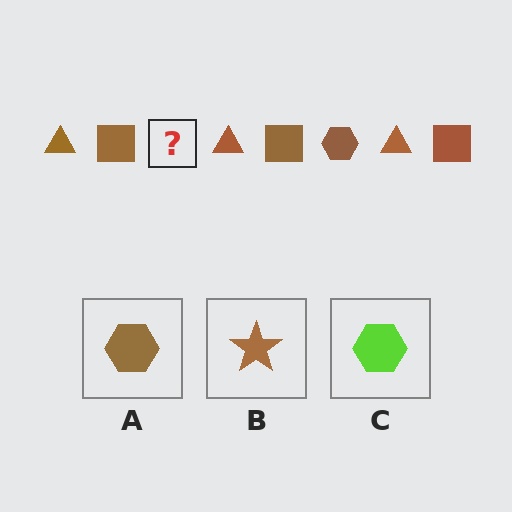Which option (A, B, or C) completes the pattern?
A.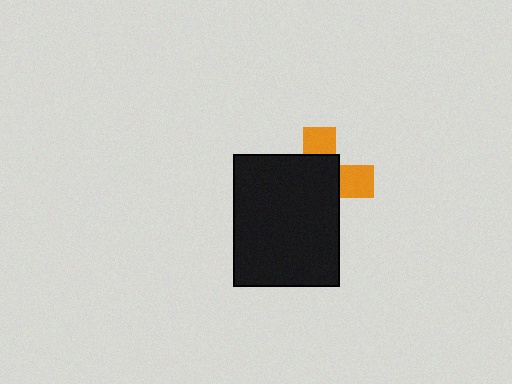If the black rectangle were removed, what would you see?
You would see the complete orange cross.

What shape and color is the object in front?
The object in front is a black rectangle.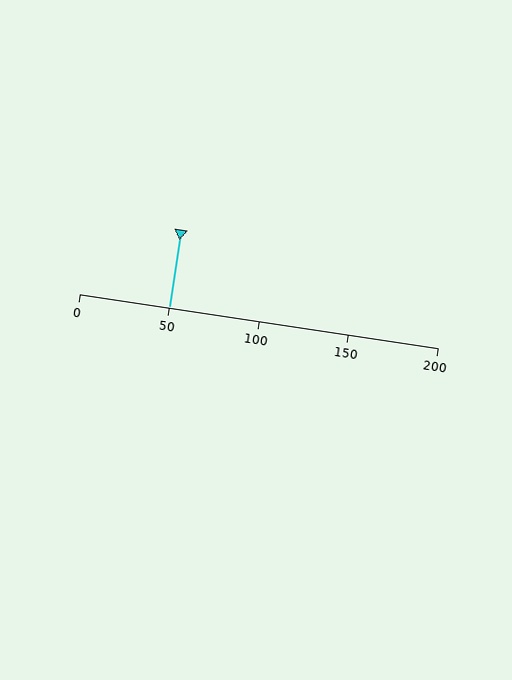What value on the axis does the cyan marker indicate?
The marker indicates approximately 50.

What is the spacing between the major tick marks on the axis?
The major ticks are spaced 50 apart.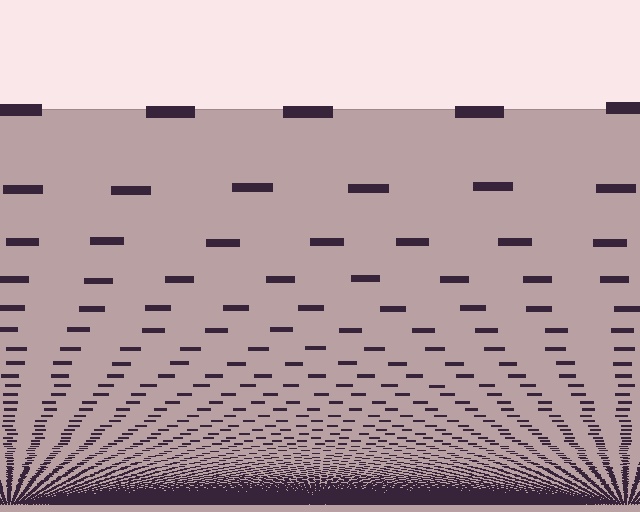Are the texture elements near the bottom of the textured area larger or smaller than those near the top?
Smaller. The gradient is inverted — elements near the bottom are smaller and denser.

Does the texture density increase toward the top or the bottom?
Density increases toward the bottom.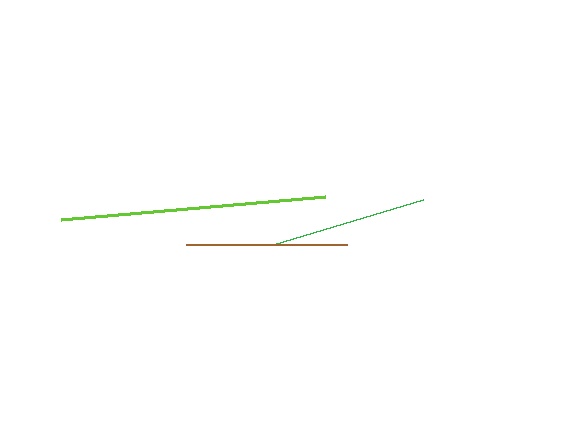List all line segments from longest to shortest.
From longest to shortest: lime, brown, green.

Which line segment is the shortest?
The green line is the shortest at approximately 156 pixels.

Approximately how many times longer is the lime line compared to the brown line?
The lime line is approximately 1.6 times the length of the brown line.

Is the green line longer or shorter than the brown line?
The brown line is longer than the green line.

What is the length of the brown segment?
The brown segment is approximately 161 pixels long.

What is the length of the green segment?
The green segment is approximately 156 pixels long.